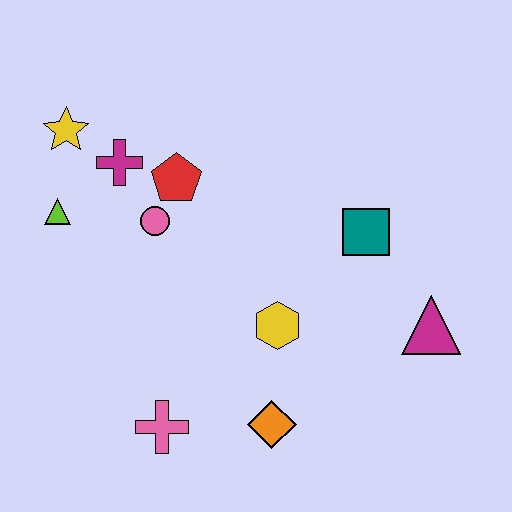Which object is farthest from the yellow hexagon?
The yellow star is farthest from the yellow hexagon.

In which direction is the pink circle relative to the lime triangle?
The pink circle is to the right of the lime triangle.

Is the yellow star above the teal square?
Yes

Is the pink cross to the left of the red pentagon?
Yes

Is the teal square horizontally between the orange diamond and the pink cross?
No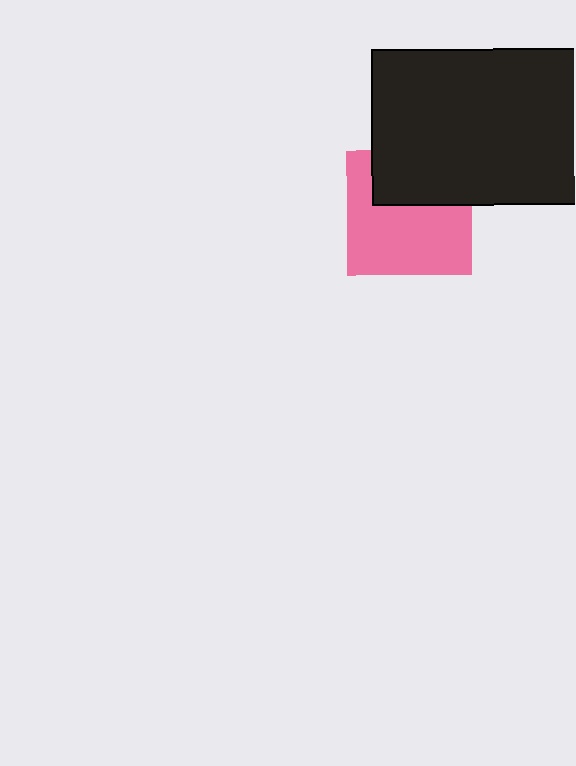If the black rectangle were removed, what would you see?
You would see the complete pink square.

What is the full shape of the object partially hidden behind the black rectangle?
The partially hidden object is a pink square.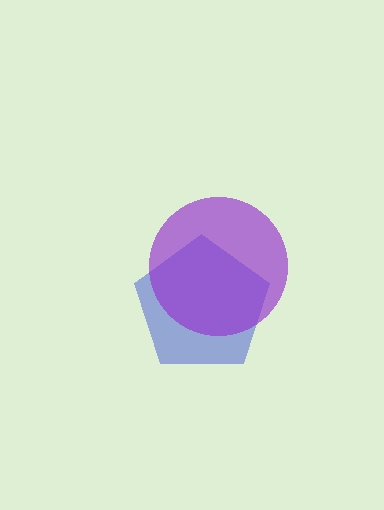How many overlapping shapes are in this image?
There are 2 overlapping shapes in the image.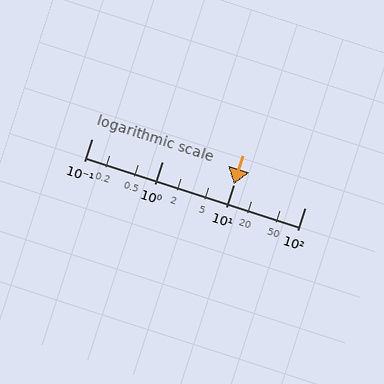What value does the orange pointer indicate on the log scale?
The pointer indicates approximately 10.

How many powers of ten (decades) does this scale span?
The scale spans 3 decades, from 0.1 to 100.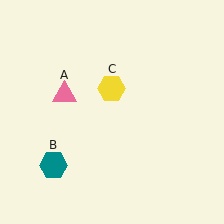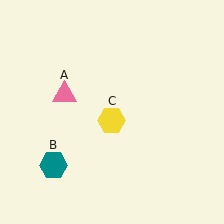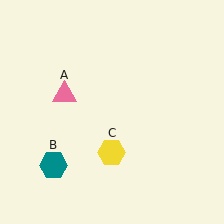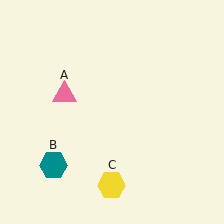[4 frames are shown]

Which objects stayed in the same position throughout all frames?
Pink triangle (object A) and teal hexagon (object B) remained stationary.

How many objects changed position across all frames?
1 object changed position: yellow hexagon (object C).